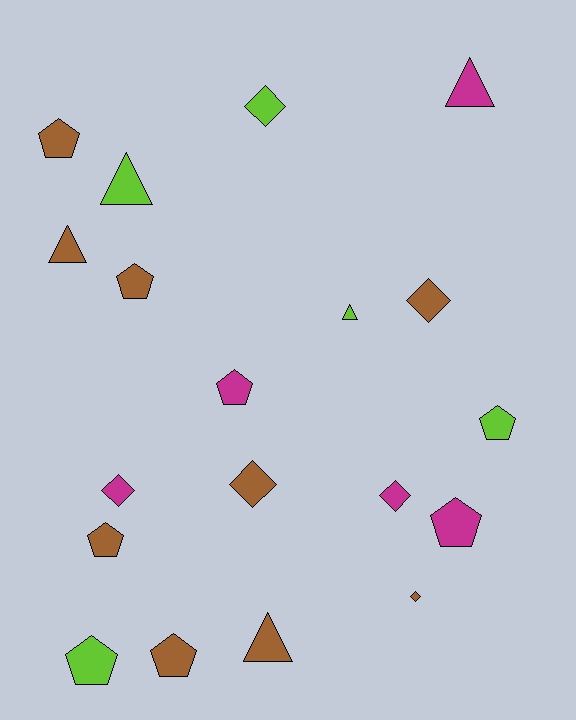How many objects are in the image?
There are 19 objects.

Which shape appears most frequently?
Pentagon, with 8 objects.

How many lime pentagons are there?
There are 2 lime pentagons.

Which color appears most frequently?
Brown, with 9 objects.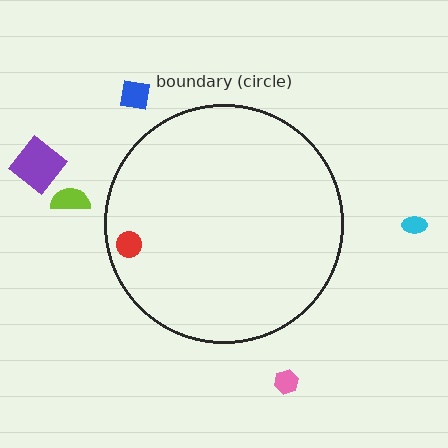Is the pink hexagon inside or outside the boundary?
Outside.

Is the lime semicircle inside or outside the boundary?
Outside.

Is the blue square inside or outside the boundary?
Outside.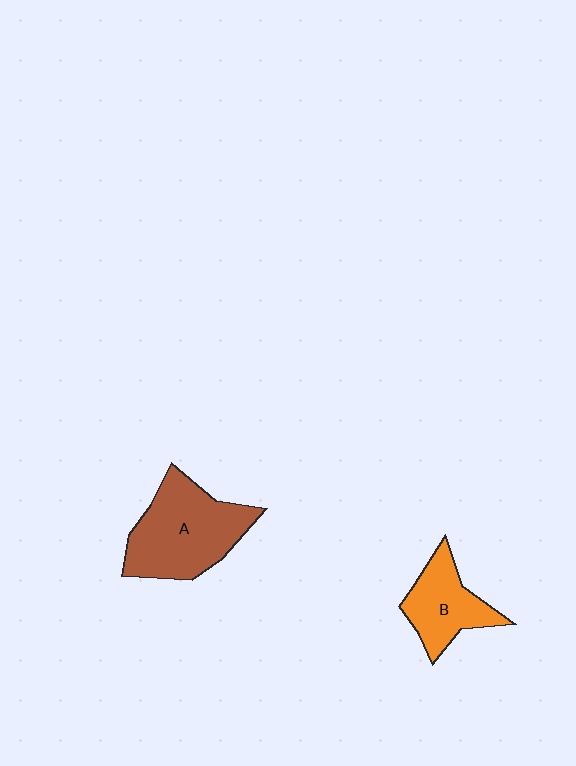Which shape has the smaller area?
Shape B (orange).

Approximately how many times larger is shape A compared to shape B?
Approximately 1.6 times.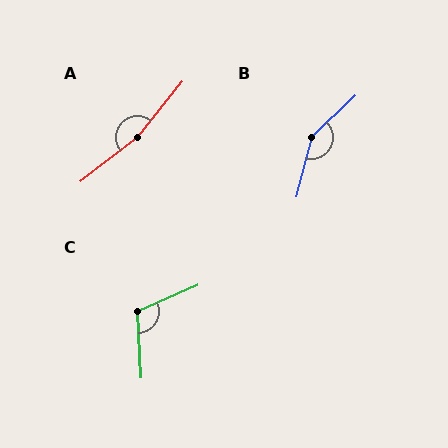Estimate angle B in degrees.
Approximately 149 degrees.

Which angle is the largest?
A, at approximately 167 degrees.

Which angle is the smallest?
C, at approximately 111 degrees.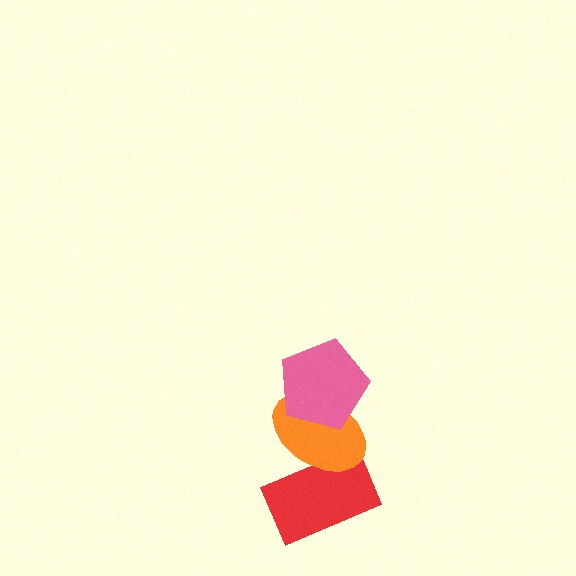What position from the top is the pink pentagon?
The pink pentagon is 1st from the top.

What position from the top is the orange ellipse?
The orange ellipse is 2nd from the top.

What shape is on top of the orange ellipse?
The pink pentagon is on top of the orange ellipse.